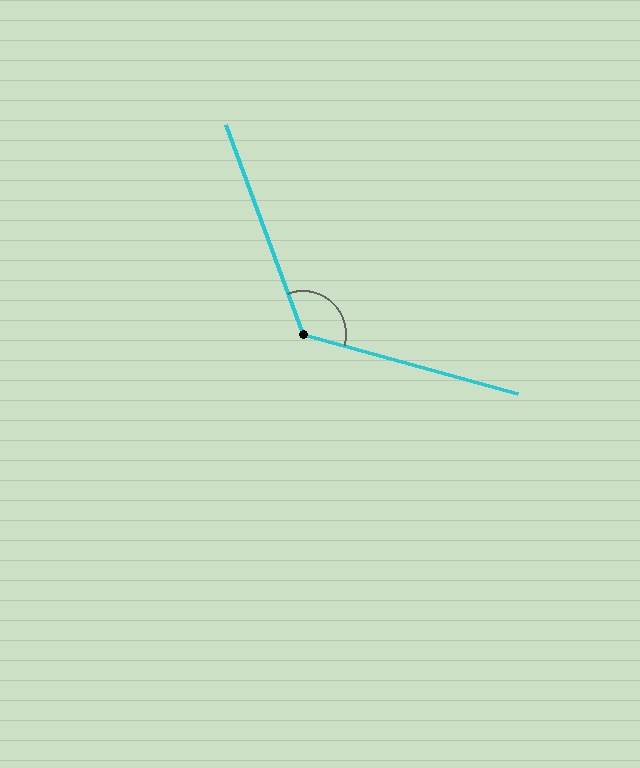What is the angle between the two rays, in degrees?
Approximately 125 degrees.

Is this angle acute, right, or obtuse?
It is obtuse.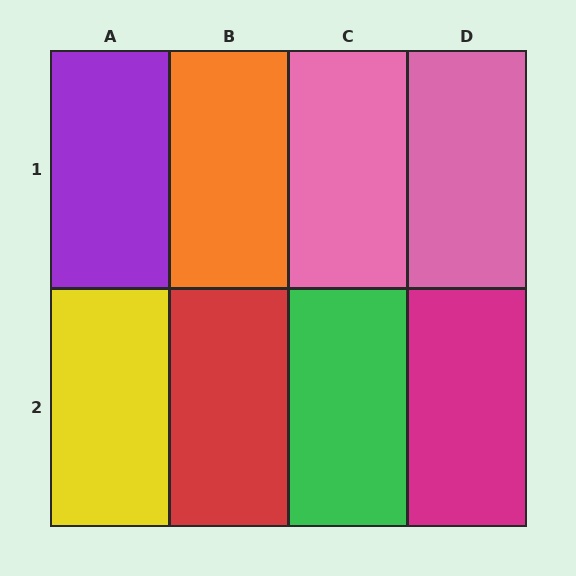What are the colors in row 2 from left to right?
Yellow, red, green, magenta.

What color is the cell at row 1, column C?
Pink.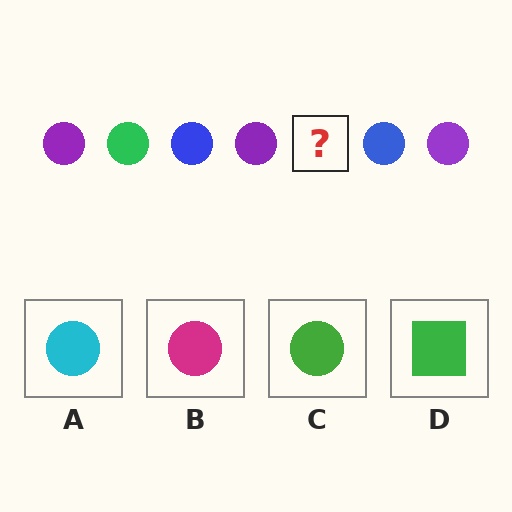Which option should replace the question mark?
Option C.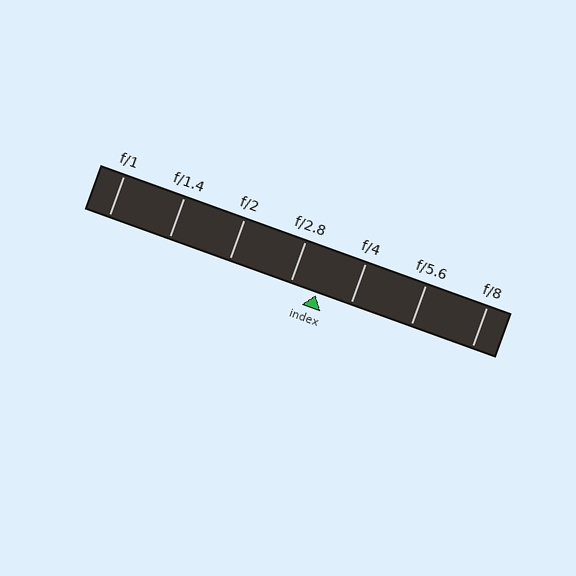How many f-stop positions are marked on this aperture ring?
There are 7 f-stop positions marked.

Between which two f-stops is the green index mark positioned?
The index mark is between f/2.8 and f/4.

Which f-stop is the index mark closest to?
The index mark is closest to f/2.8.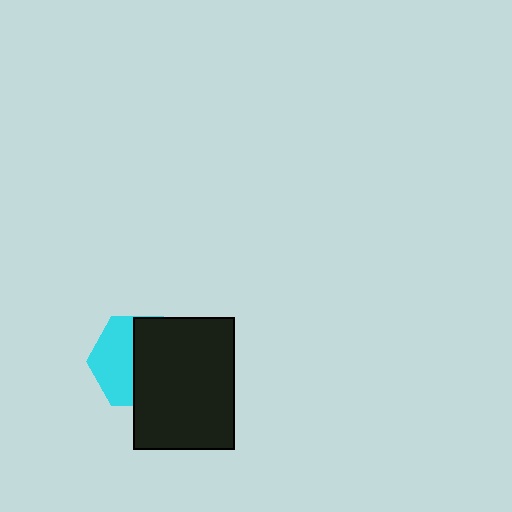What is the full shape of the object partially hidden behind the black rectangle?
The partially hidden object is a cyan hexagon.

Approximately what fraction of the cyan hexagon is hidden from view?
Roughly 55% of the cyan hexagon is hidden behind the black rectangle.